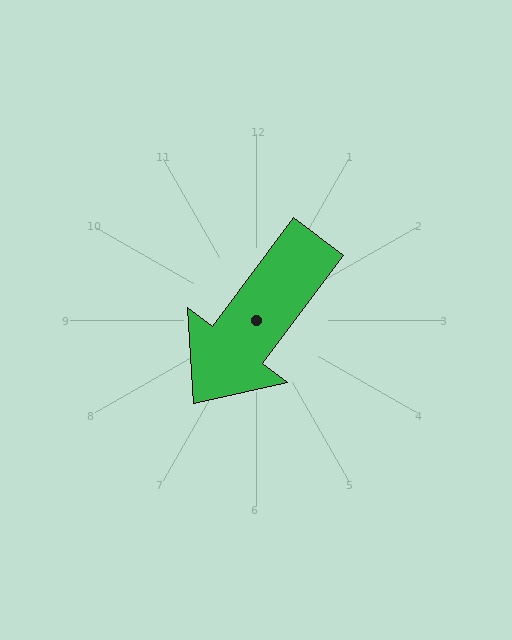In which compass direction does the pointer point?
Southwest.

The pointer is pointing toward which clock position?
Roughly 7 o'clock.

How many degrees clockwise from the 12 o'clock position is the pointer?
Approximately 217 degrees.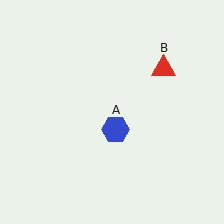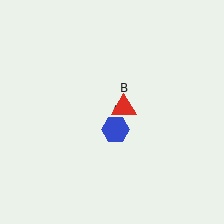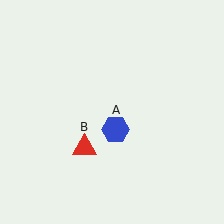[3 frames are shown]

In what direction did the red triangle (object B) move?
The red triangle (object B) moved down and to the left.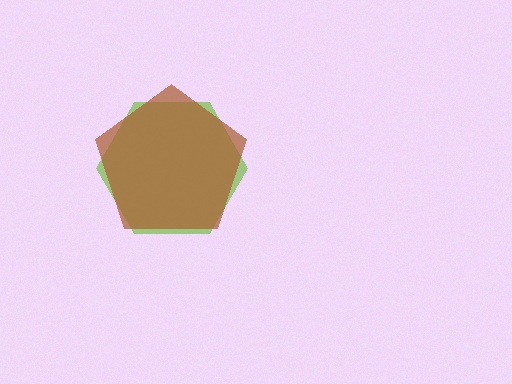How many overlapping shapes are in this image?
There are 2 overlapping shapes in the image.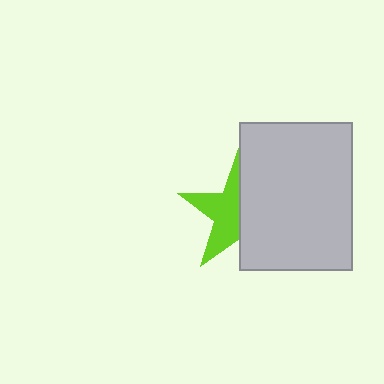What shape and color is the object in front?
The object in front is a light gray rectangle.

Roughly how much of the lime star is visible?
About half of it is visible (roughly 51%).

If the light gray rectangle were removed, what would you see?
You would see the complete lime star.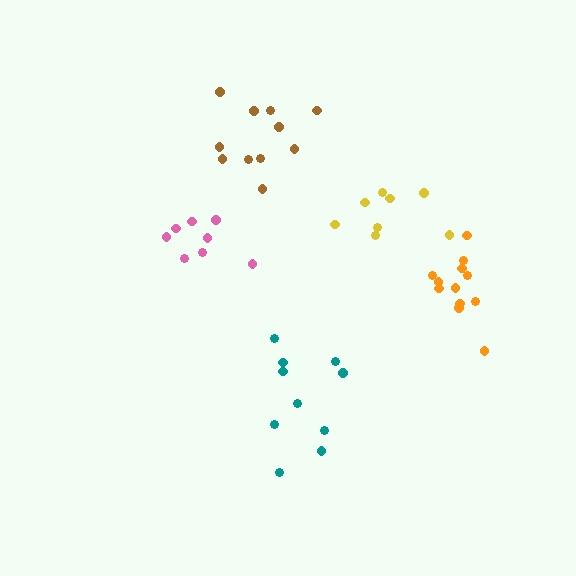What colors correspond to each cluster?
The clusters are colored: orange, pink, yellow, teal, brown.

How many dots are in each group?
Group 1: 12 dots, Group 2: 8 dots, Group 3: 8 dots, Group 4: 10 dots, Group 5: 11 dots (49 total).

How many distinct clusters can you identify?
There are 5 distinct clusters.